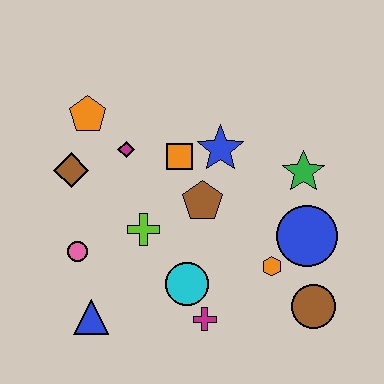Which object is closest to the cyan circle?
The magenta cross is closest to the cyan circle.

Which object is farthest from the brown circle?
The orange pentagon is farthest from the brown circle.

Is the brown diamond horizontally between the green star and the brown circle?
No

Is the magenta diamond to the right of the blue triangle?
Yes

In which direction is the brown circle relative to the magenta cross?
The brown circle is to the right of the magenta cross.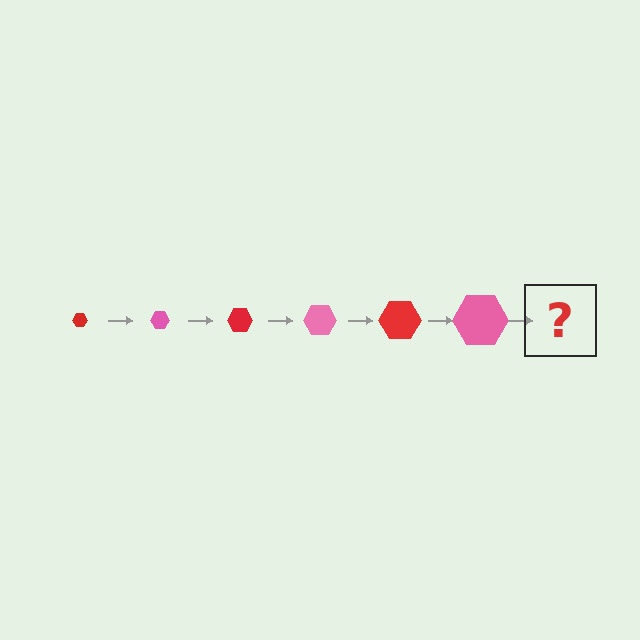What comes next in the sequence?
The next element should be a red hexagon, larger than the previous one.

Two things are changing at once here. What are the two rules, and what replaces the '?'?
The two rules are that the hexagon grows larger each step and the color cycles through red and pink. The '?' should be a red hexagon, larger than the previous one.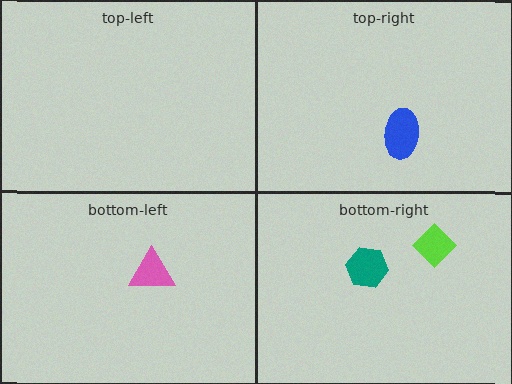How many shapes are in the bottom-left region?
1.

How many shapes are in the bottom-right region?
2.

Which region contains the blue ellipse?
The top-right region.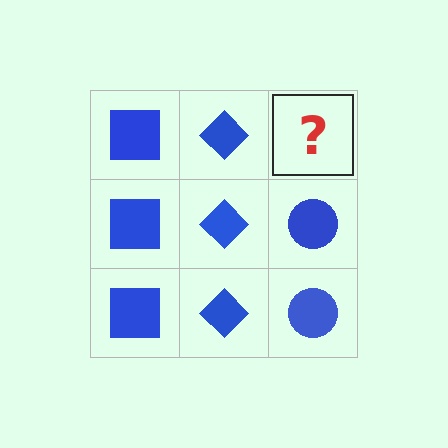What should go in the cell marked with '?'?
The missing cell should contain a blue circle.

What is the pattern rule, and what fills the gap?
The rule is that each column has a consistent shape. The gap should be filled with a blue circle.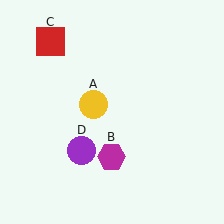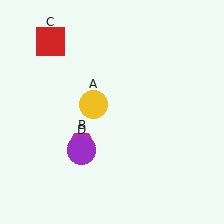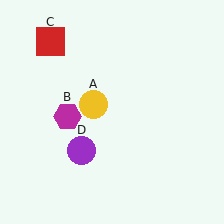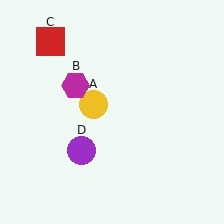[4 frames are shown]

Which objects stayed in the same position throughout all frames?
Yellow circle (object A) and red square (object C) and purple circle (object D) remained stationary.